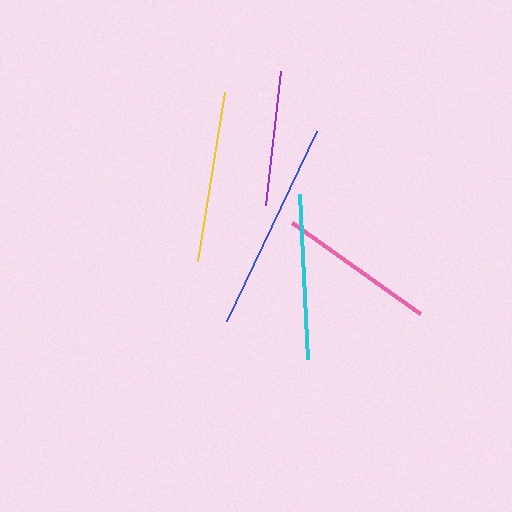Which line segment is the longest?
The blue line is the longest at approximately 210 pixels.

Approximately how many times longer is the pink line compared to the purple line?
The pink line is approximately 1.2 times the length of the purple line.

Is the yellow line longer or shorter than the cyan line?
The yellow line is longer than the cyan line.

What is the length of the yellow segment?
The yellow segment is approximately 171 pixels long.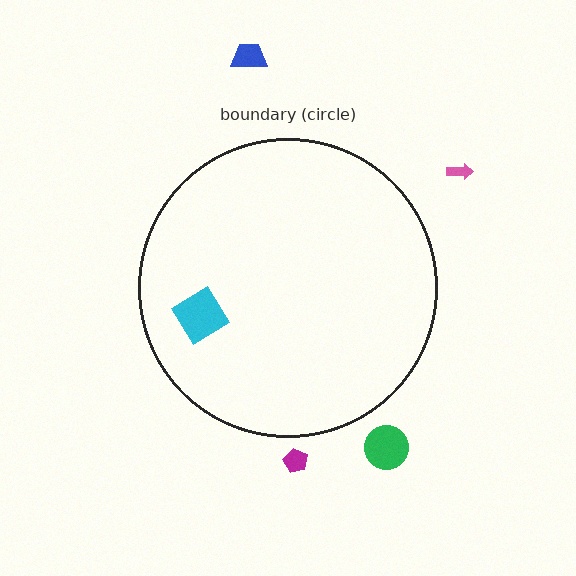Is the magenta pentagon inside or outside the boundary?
Outside.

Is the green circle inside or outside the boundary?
Outside.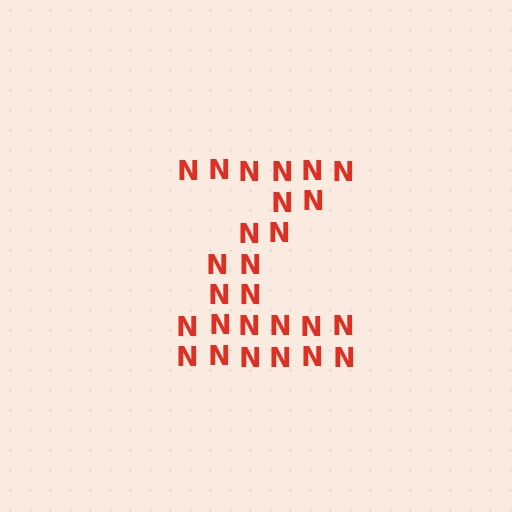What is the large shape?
The large shape is the letter Z.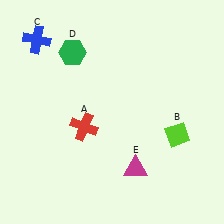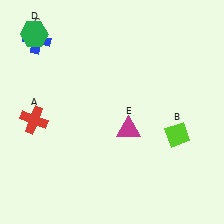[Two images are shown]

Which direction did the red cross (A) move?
The red cross (A) moved left.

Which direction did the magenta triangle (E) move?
The magenta triangle (E) moved up.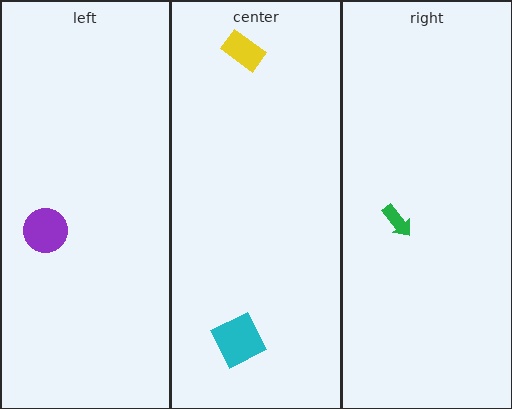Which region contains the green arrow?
The right region.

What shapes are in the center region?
The yellow rectangle, the cyan diamond.